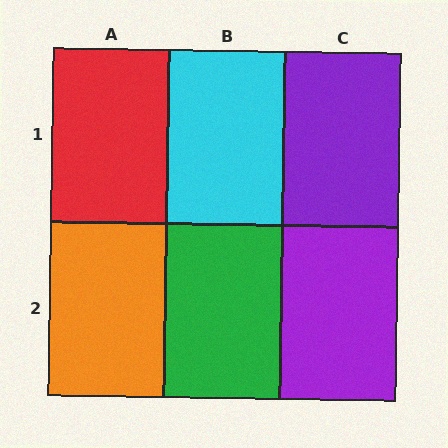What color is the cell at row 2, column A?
Orange.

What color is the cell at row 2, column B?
Green.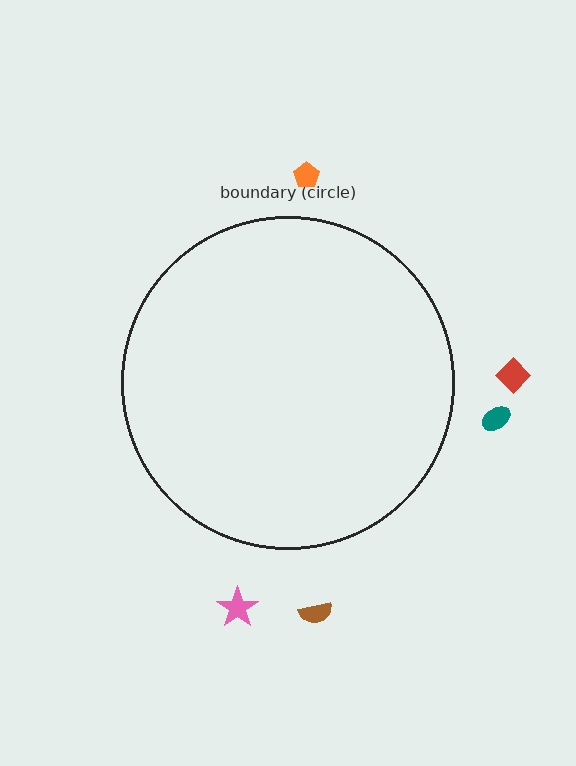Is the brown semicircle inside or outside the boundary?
Outside.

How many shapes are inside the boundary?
0 inside, 5 outside.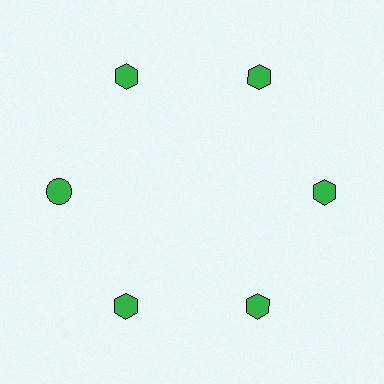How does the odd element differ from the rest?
It has a different shape: circle instead of hexagon.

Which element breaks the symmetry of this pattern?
The green circle at roughly the 9 o'clock position breaks the symmetry. All other shapes are green hexagons.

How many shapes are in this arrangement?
There are 6 shapes arranged in a ring pattern.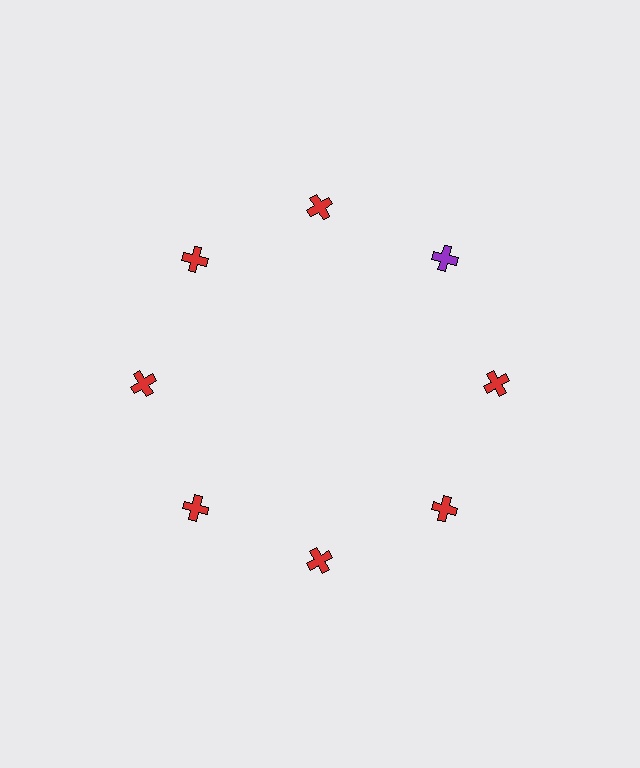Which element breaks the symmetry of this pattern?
The purple cross at roughly the 2 o'clock position breaks the symmetry. All other shapes are red crosses.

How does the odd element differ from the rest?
It has a different color: purple instead of red.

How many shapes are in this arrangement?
There are 8 shapes arranged in a ring pattern.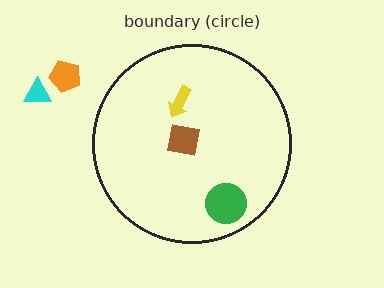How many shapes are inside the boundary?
3 inside, 2 outside.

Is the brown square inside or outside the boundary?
Inside.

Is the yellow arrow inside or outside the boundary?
Inside.